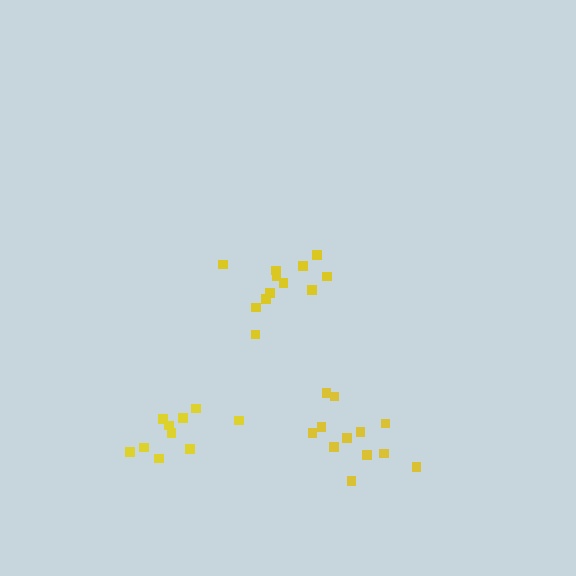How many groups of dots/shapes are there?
There are 3 groups.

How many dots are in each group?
Group 1: 12 dots, Group 2: 12 dots, Group 3: 10 dots (34 total).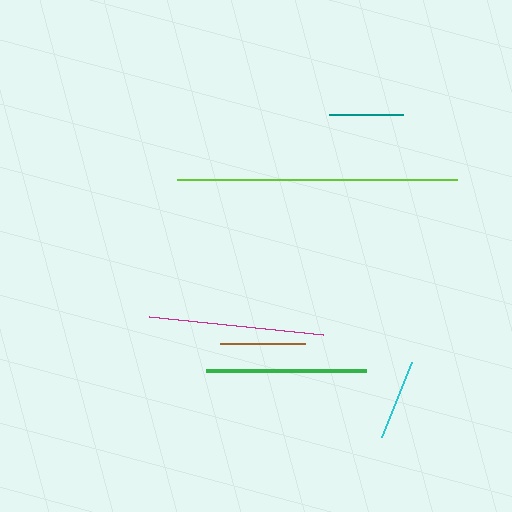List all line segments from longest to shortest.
From longest to shortest: lime, magenta, green, brown, cyan, teal.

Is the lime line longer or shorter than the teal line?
The lime line is longer than the teal line.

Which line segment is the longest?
The lime line is the longest at approximately 280 pixels.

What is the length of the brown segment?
The brown segment is approximately 84 pixels long.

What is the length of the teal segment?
The teal segment is approximately 74 pixels long.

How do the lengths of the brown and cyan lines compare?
The brown and cyan lines are approximately the same length.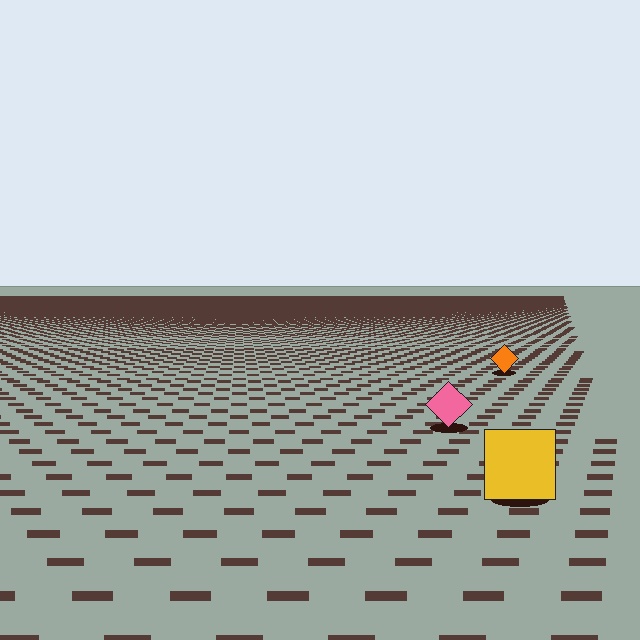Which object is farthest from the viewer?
The orange diamond is farthest from the viewer. It appears smaller and the ground texture around it is denser.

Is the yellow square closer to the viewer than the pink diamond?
Yes. The yellow square is closer — you can tell from the texture gradient: the ground texture is coarser near it.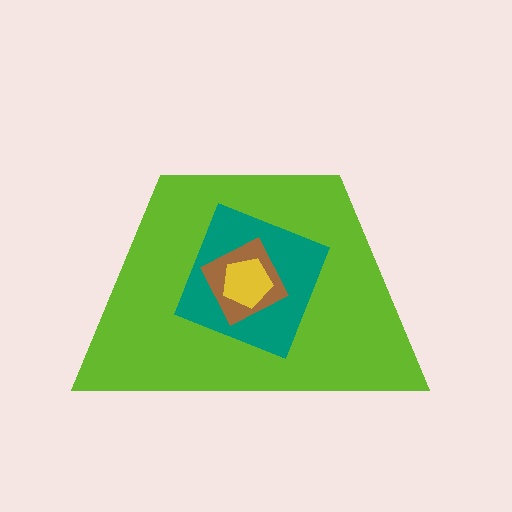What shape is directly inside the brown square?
The yellow pentagon.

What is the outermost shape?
The lime trapezoid.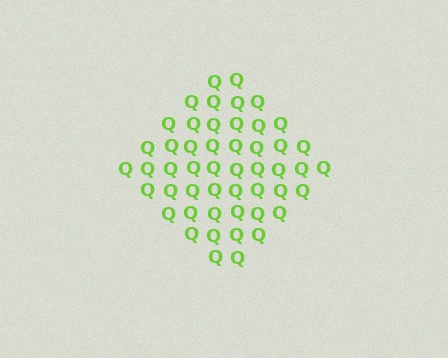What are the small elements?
The small elements are letter Q's.